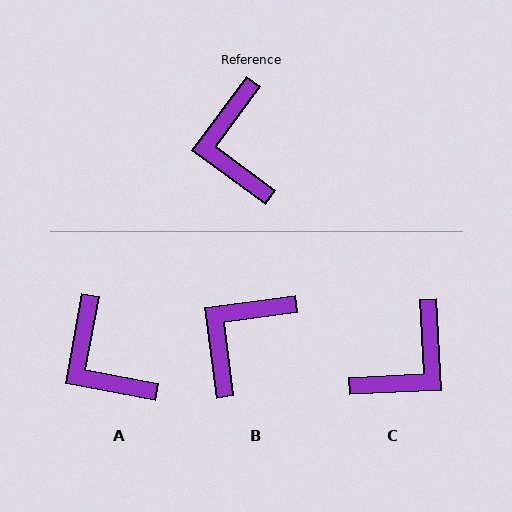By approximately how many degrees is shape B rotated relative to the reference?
Approximately 46 degrees clockwise.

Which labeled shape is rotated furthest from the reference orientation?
C, about 129 degrees away.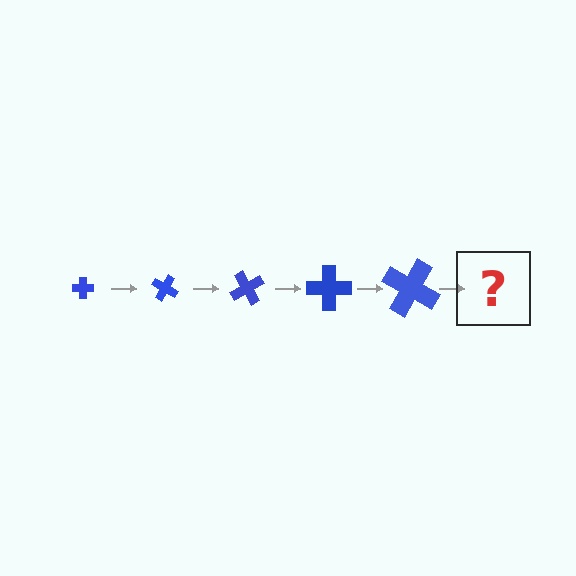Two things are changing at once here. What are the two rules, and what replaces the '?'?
The two rules are that the cross grows larger each step and it rotates 30 degrees each step. The '?' should be a cross, larger than the previous one and rotated 150 degrees from the start.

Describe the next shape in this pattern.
It should be a cross, larger than the previous one and rotated 150 degrees from the start.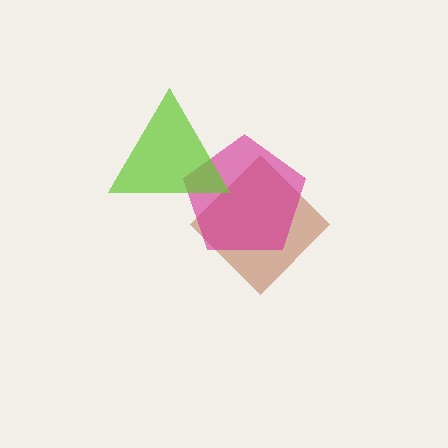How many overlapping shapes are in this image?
There are 3 overlapping shapes in the image.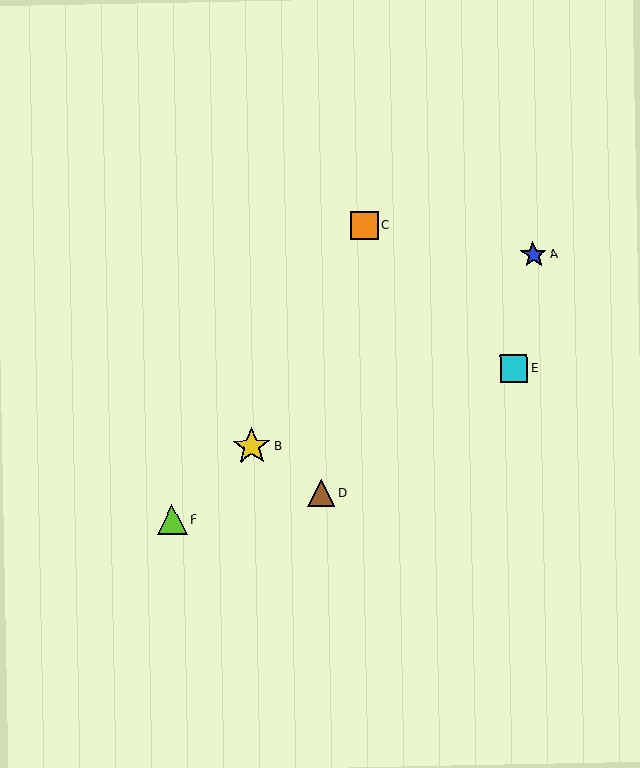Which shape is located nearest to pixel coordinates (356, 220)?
The orange square (labeled C) at (364, 225) is nearest to that location.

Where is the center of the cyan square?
The center of the cyan square is at (514, 368).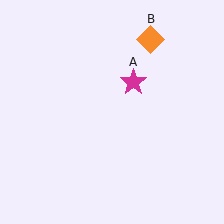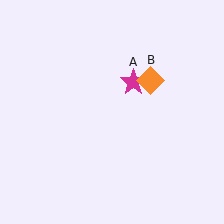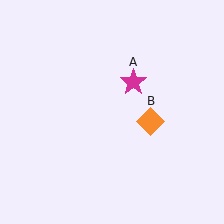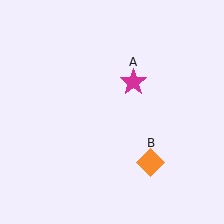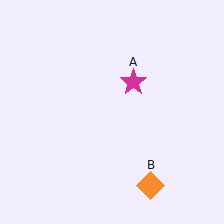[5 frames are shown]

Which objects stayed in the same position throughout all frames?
Magenta star (object A) remained stationary.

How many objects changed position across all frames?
1 object changed position: orange diamond (object B).